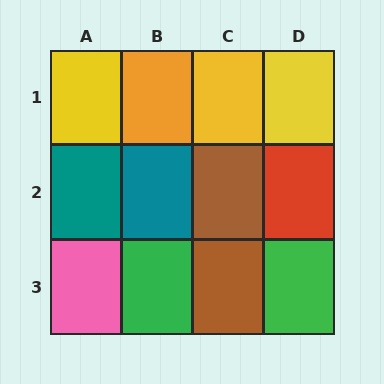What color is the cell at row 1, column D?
Yellow.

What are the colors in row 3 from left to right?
Pink, green, brown, green.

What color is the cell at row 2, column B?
Teal.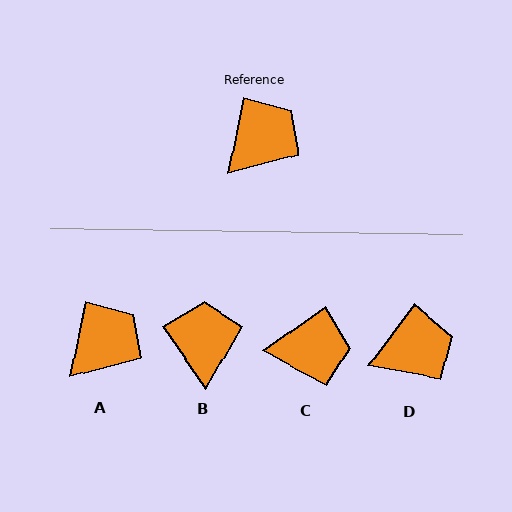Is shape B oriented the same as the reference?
No, it is off by about 46 degrees.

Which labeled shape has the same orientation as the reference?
A.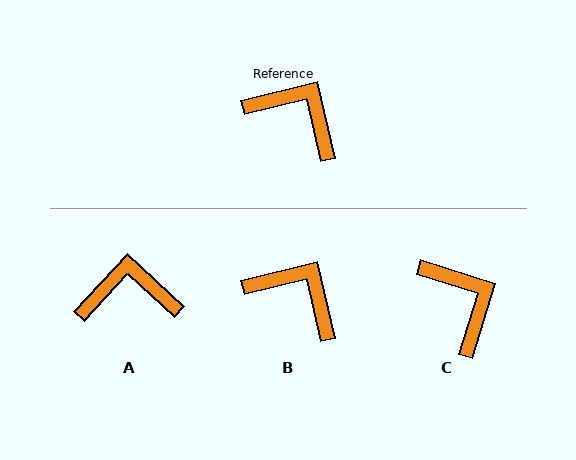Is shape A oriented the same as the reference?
No, it is off by about 34 degrees.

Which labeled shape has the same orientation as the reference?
B.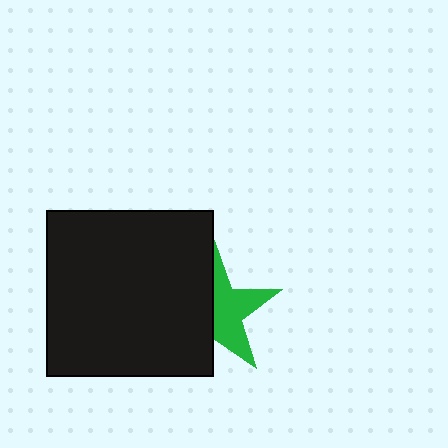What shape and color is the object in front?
The object in front is a black square.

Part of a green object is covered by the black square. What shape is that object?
It is a star.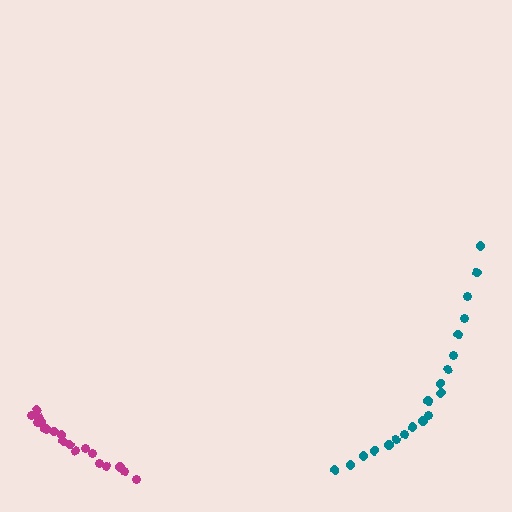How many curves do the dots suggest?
There are 2 distinct paths.